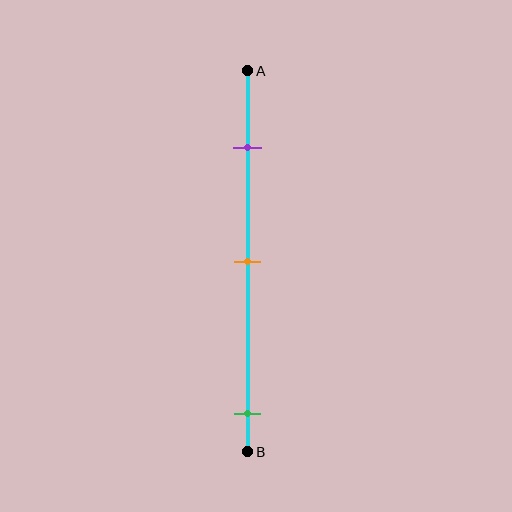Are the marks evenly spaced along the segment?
No, the marks are not evenly spaced.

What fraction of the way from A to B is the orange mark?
The orange mark is approximately 50% (0.5) of the way from A to B.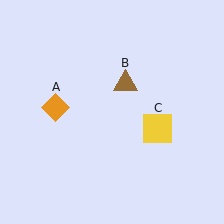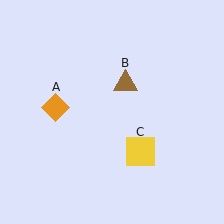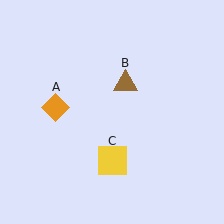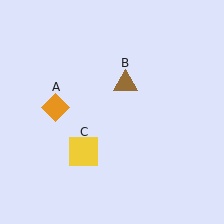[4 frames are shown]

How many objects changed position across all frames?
1 object changed position: yellow square (object C).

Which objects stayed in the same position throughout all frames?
Orange diamond (object A) and brown triangle (object B) remained stationary.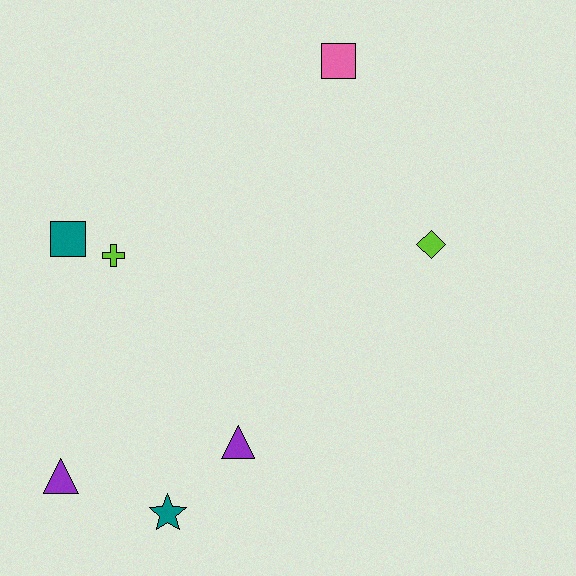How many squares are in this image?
There are 2 squares.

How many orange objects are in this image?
There are no orange objects.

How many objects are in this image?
There are 7 objects.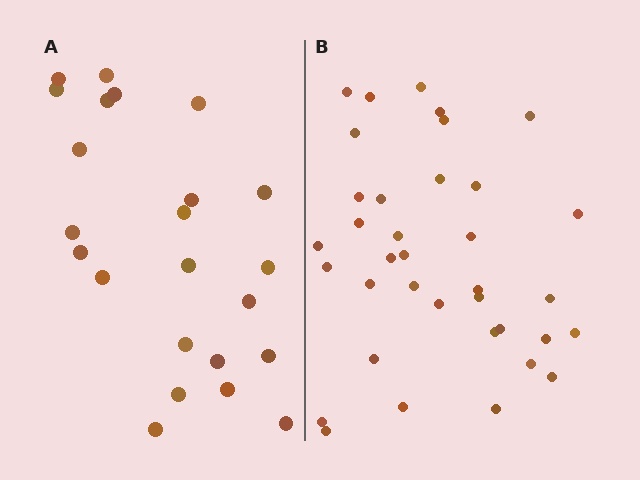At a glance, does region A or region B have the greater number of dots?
Region B (the right region) has more dots.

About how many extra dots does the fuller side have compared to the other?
Region B has approximately 15 more dots than region A.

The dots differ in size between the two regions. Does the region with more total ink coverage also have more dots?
No. Region A has more total ink coverage because its dots are larger, but region B actually contains more individual dots. Total area can be misleading — the number of items is what matters here.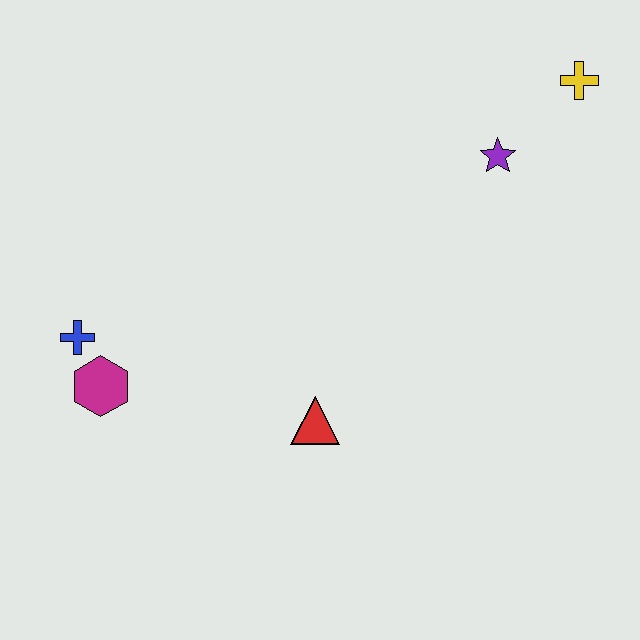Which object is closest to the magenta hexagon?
The blue cross is closest to the magenta hexagon.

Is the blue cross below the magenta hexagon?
No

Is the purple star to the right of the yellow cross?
No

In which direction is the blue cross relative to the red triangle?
The blue cross is to the left of the red triangle.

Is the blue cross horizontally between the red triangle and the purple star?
No